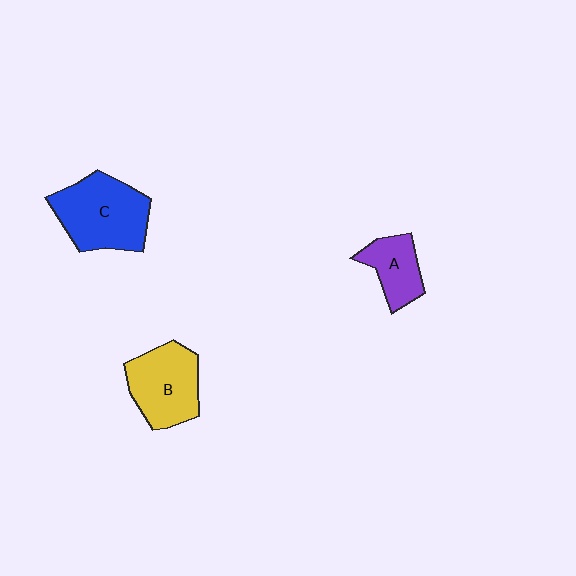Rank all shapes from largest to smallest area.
From largest to smallest: C (blue), B (yellow), A (purple).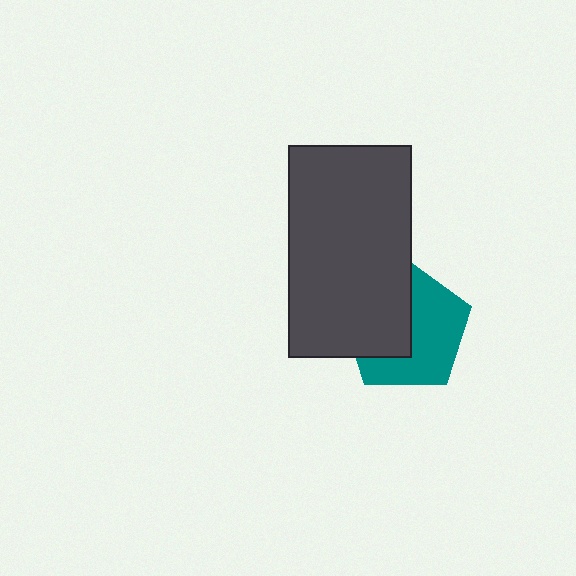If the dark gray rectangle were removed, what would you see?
You would see the complete teal pentagon.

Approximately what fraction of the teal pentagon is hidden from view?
Roughly 44% of the teal pentagon is hidden behind the dark gray rectangle.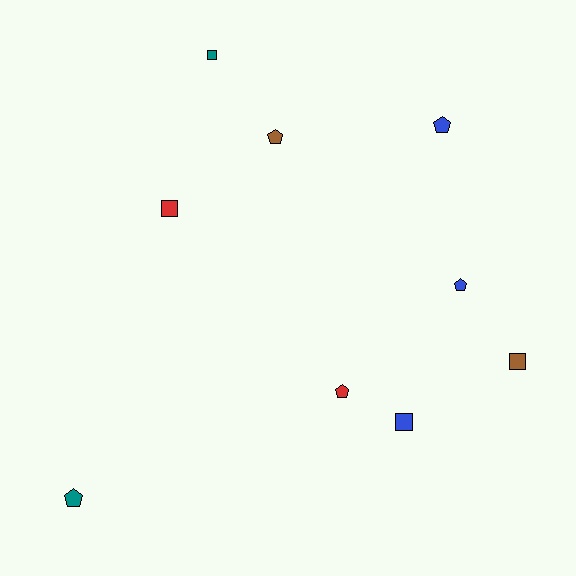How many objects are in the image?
There are 9 objects.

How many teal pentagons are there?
There is 1 teal pentagon.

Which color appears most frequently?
Blue, with 3 objects.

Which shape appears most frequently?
Pentagon, with 5 objects.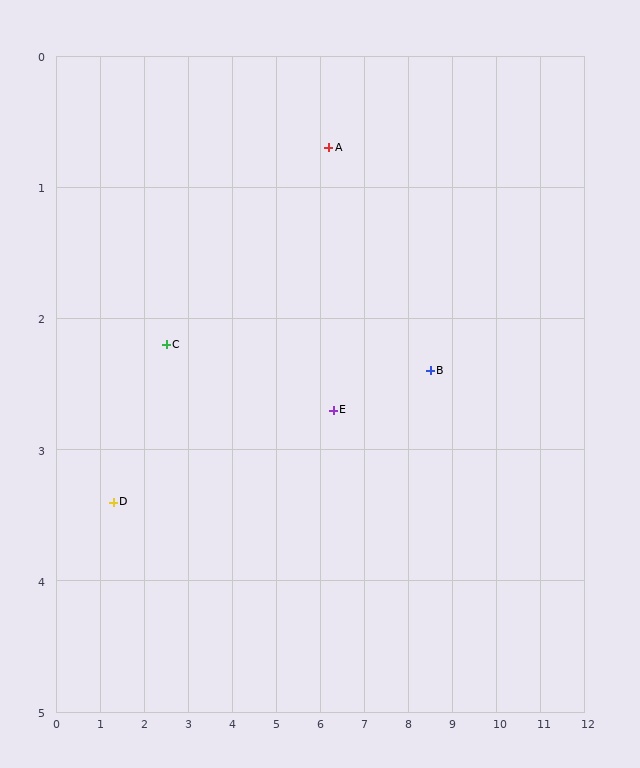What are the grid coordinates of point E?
Point E is at approximately (6.3, 2.7).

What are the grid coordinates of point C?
Point C is at approximately (2.5, 2.2).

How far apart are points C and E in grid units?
Points C and E are about 3.8 grid units apart.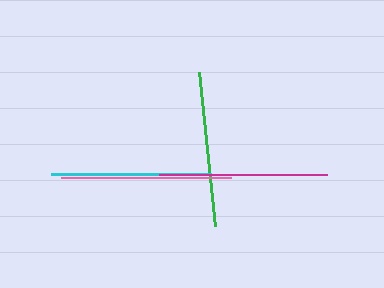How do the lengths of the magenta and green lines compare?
The magenta and green lines are approximately the same length.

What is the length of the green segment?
The green segment is approximately 154 pixels long.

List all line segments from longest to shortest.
From longest to shortest: pink, magenta, cyan, green.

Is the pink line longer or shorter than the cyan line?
The pink line is longer than the cyan line.